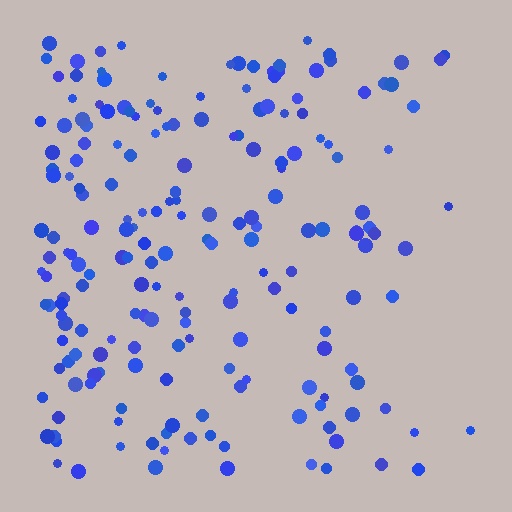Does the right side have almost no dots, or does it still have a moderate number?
Still a moderate number, just noticeably fewer than the left.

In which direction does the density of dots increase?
From right to left, with the left side densest.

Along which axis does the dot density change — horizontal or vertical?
Horizontal.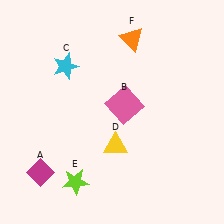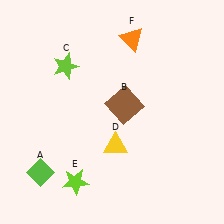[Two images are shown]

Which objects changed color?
A changed from magenta to lime. B changed from pink to brown. C changed from cyan to lime.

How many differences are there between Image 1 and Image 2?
There are 3 differences between the two images.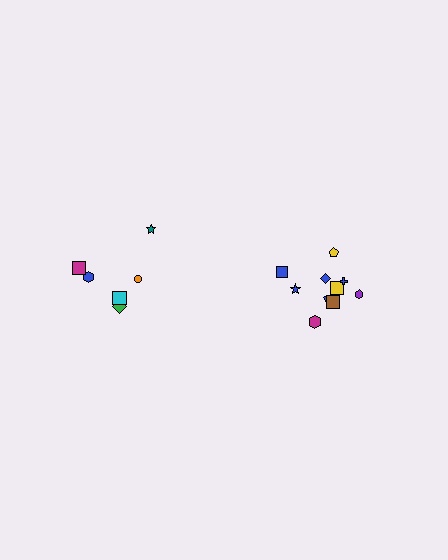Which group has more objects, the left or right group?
The right group.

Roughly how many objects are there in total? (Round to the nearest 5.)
Roughly 15 objects in total.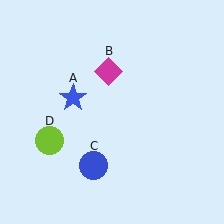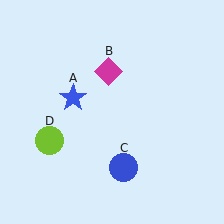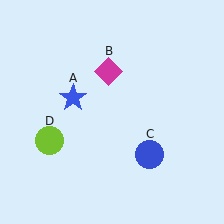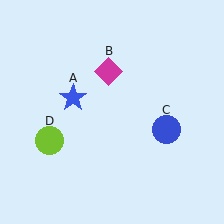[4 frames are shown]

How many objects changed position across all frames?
1 object changed position: blue circle (object C).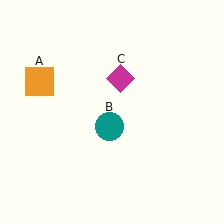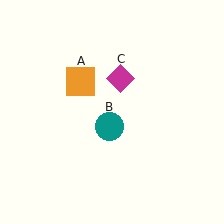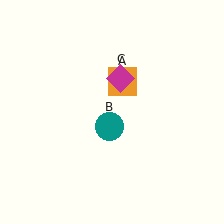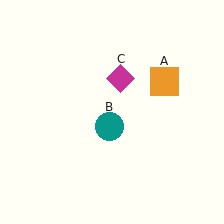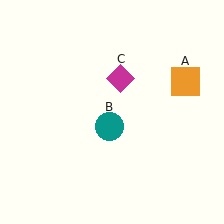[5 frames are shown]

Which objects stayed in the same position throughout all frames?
Teal circle (object B) and magenta diamond (object C) remained stationary.